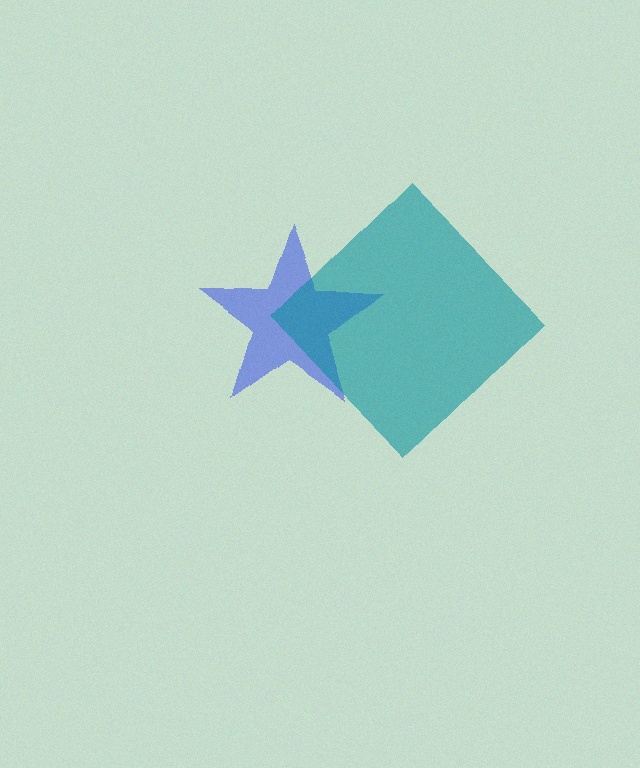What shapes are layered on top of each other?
The layered shapes are: a blue star, a teal diamond.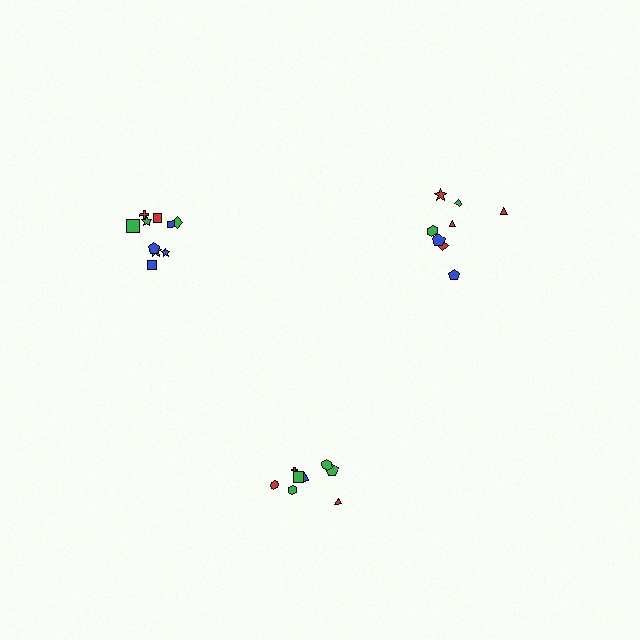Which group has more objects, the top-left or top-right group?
The top-left group.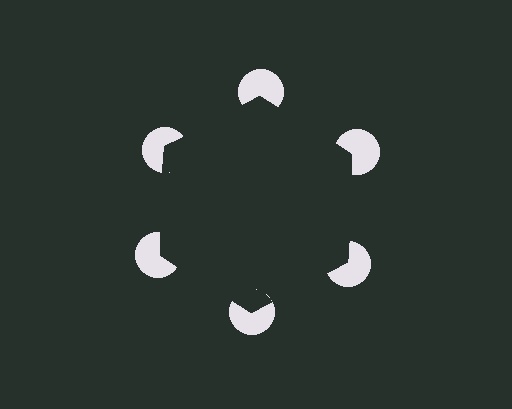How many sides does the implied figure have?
6 sides.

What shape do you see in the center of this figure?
An illusory hexagon — its edges are inferred from the aligned wedge cuts in the pac-man discs, not physically drawn.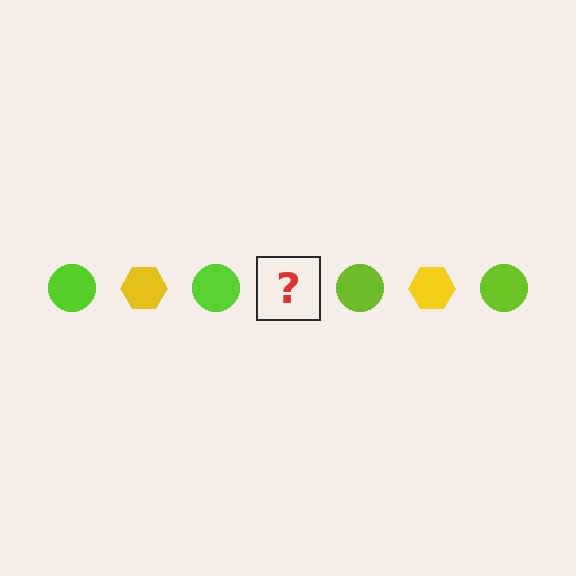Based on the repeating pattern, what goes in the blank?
The blank should be a yellow hexagon.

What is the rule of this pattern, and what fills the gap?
The rule is that the pattern alternates between lime circle and yellow hexagon. The gap should be filled with a yellow hexagon.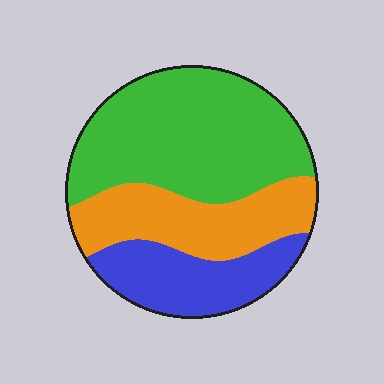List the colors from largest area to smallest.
From largest to smallest: green, orange, blue.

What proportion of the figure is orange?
Orange takes up between a sixth and a third of the figure.